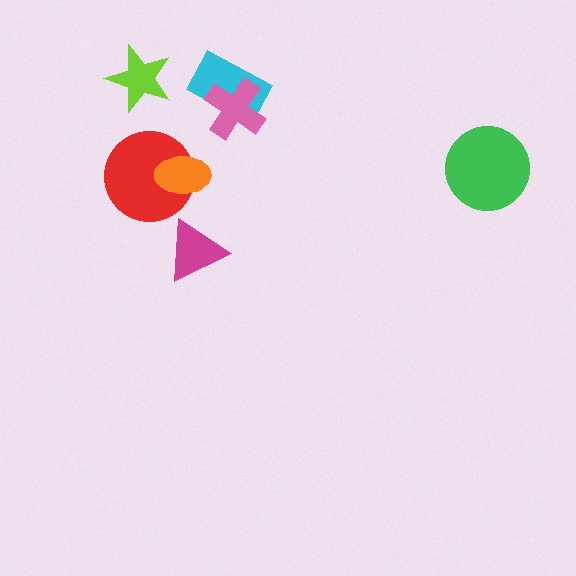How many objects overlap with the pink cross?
1 object overlaps with the pink cross.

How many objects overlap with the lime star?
0 objects overlap with the lime star.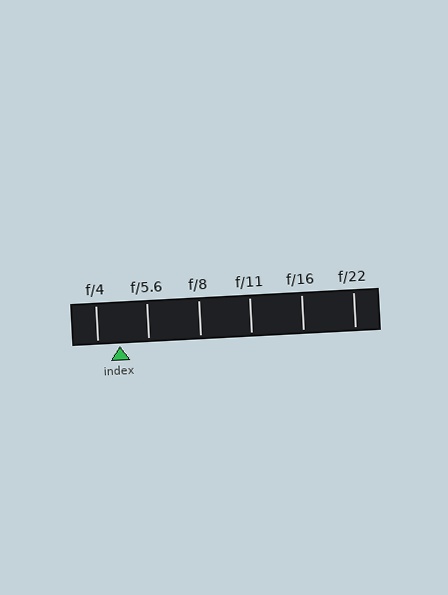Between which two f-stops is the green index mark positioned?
The index mark is between f/4 and f/5.6.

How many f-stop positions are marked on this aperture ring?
There are 6 f-stop positions marked.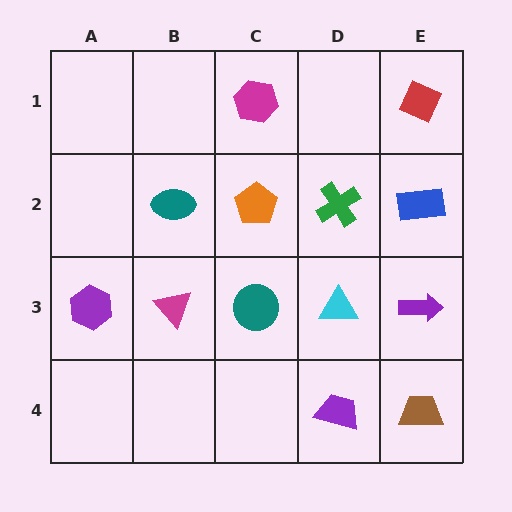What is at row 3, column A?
A purple hexagon.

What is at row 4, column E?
A brown trapezoid.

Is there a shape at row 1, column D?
No, that cell is empty.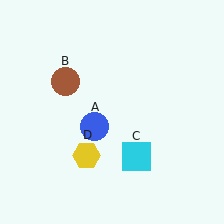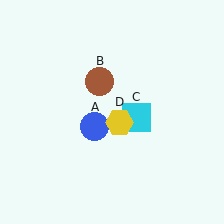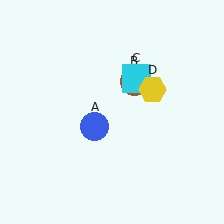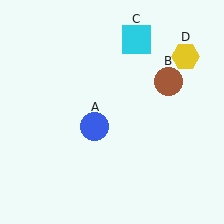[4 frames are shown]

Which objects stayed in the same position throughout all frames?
Blue circle (object A) remained stationary.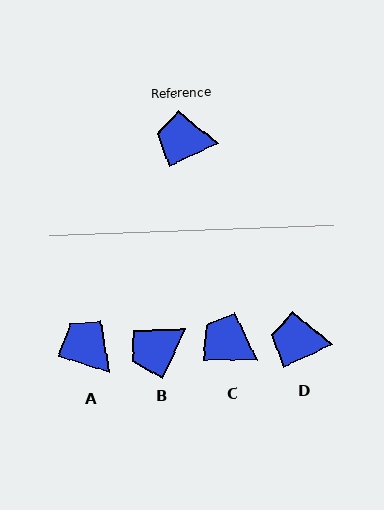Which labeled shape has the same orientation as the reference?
D.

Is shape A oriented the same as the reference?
No, it is off by about 42 degrees.